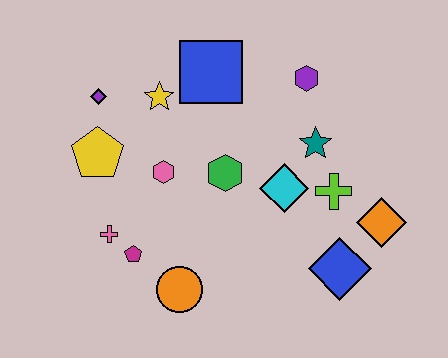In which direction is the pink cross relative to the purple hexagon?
The pink cross is to the left of the purple hexagon.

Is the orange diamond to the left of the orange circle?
No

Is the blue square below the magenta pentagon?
No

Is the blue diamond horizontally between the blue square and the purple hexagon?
No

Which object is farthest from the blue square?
The blue diamond is farthest from the blue square.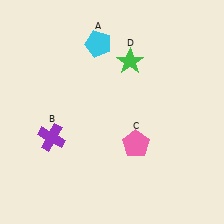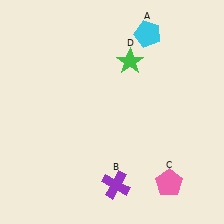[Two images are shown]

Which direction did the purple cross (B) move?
The purple cross (B) moved right.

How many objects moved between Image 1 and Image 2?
3 objects moved between the two images.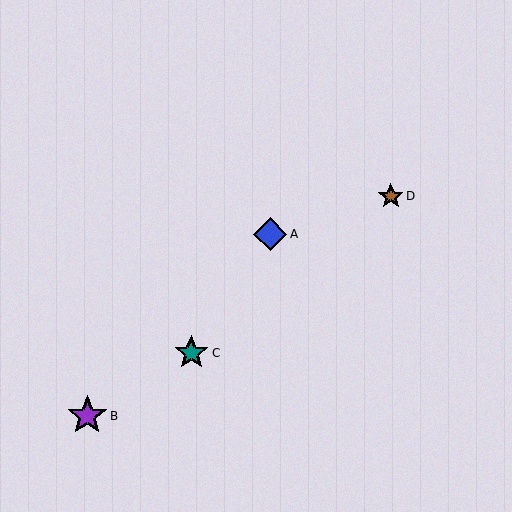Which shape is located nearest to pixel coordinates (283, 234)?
The blue diamond (labeled A) at (270, 234) is nearest to that location.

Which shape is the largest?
The purple star (labeled B) is the largest.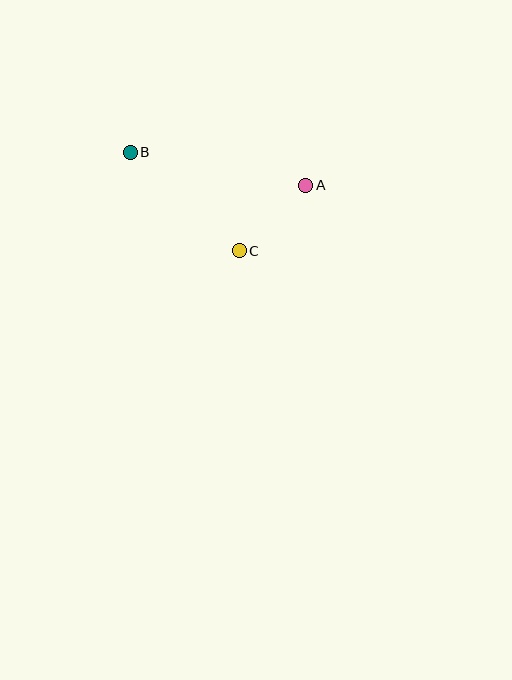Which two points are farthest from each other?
Points A and B are farthest from each other.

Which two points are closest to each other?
Points A and C are closest to each other.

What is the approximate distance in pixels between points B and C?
The distance between B and C is approximately 147 pixels.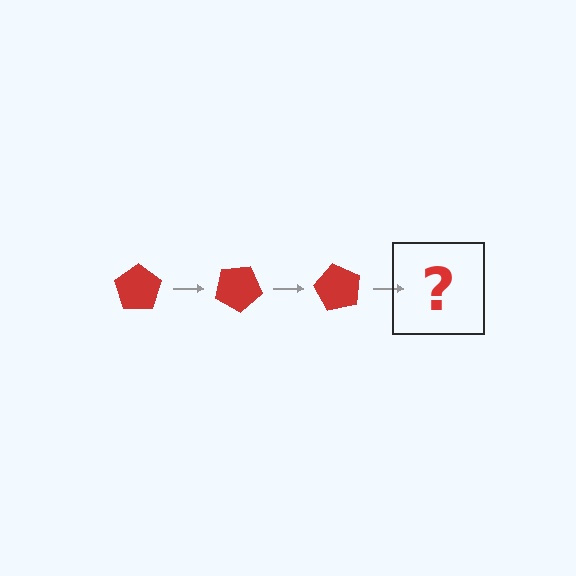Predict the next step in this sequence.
The next step is a red pentagon rotated 90 degrees.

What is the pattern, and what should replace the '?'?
The pattern is that the pentagon rotates 30 degrees each step. The '?' should be a red pentagon rotated 90 degrees.